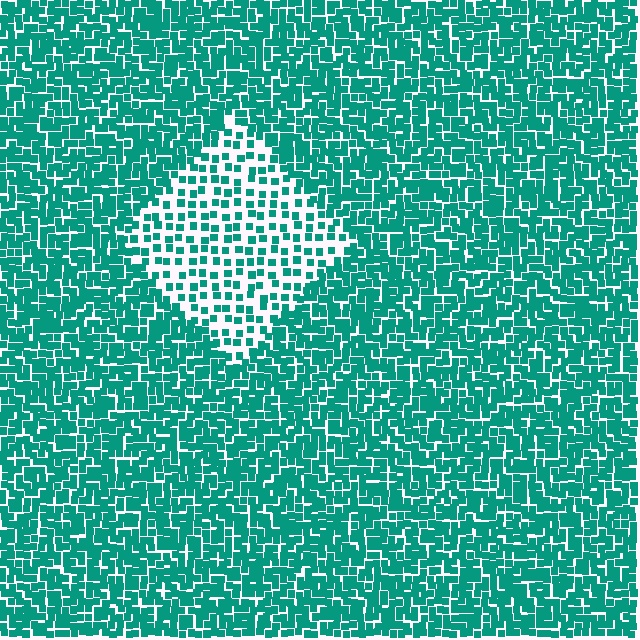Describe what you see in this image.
The image contains small teal elements arranged at two different densities. A diamond-shaped region is visible where the elements are less densely packed than the surrounding area.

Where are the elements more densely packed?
The elements are more densely packed outside the diamond boundary.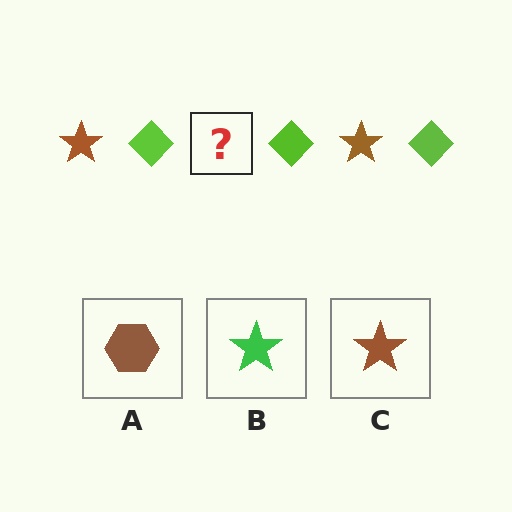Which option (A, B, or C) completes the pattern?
C.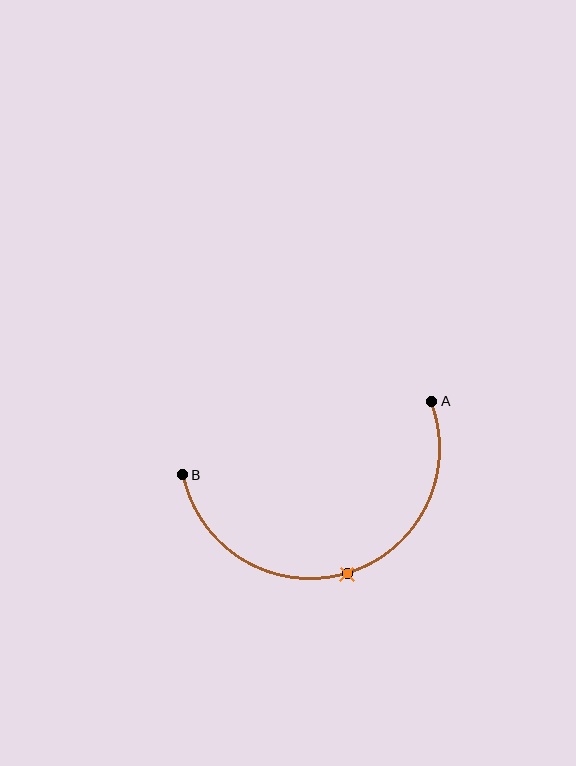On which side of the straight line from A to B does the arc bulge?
The arc bulges below the straight line connecting A and B.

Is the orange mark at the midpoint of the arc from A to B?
Yes. The orange mark lies on the arc at equal arc-length from both A and B — it is the arc midpoint.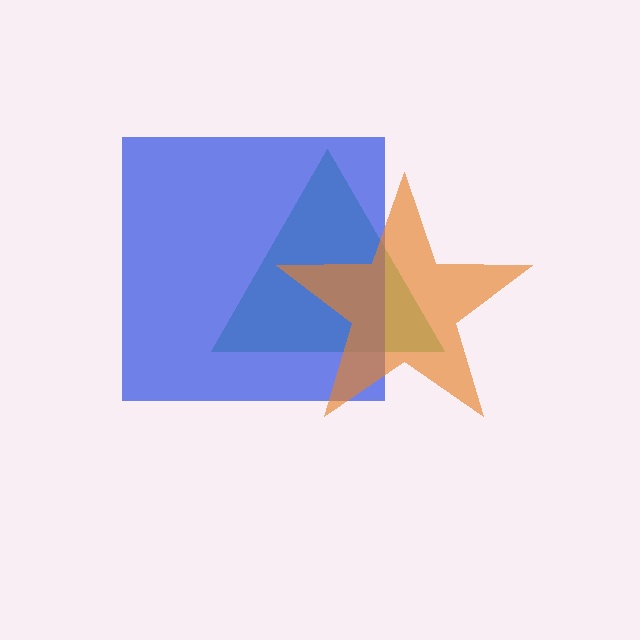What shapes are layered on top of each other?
The layered shapes are: a green triangle, a blue square, an orange star.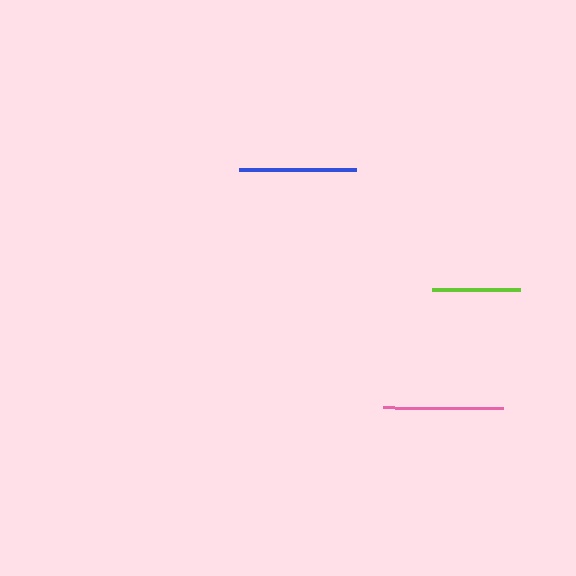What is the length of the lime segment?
The lime segment is approximately 88 pixels long.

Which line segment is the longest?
The pink line is the longest at approximately 120 pixels.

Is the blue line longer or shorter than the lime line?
The blue line is longer than the lime line.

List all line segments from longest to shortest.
From longest to shortest: pink, blue, lime.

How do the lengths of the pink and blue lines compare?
The pink and blue lines are approximately the same length.